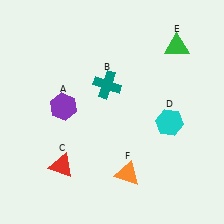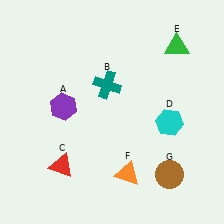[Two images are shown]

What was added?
A brown circle (G) was added in Image 2.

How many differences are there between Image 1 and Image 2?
There is 1 difference between the two images.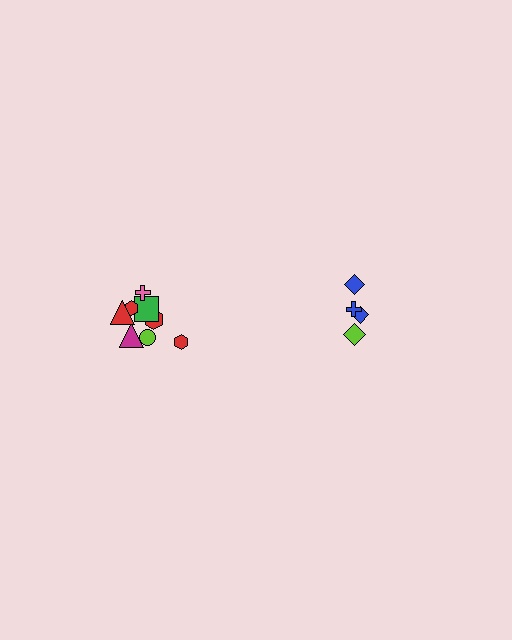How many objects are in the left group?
There are 8 objects.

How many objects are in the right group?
There are 4 objects.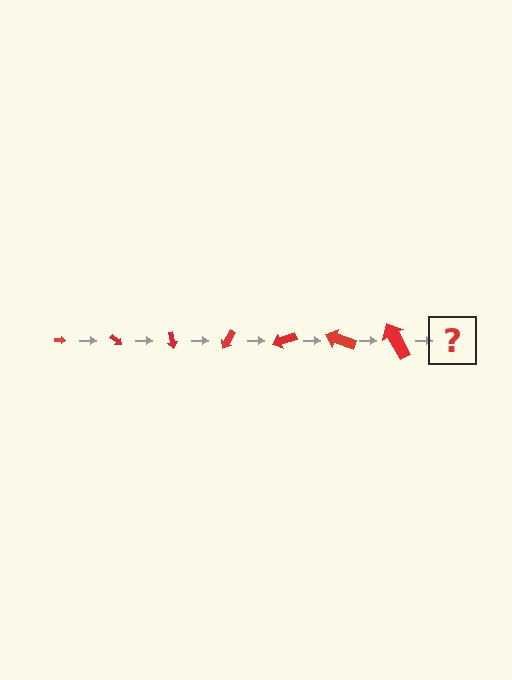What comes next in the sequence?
The next element should be an arrow, larger than the previous one and rotated 280 degrees from the start.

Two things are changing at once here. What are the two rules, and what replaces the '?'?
The two rules are that the arrow grows larger each step and it rotates 40 degrees each step. The '?' should be an arrow, larger than the previous one and rotated 280 degrees from the start.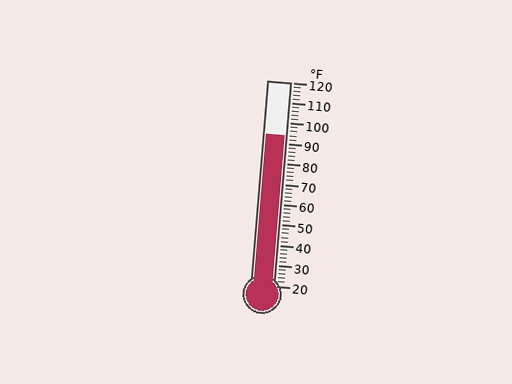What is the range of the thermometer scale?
The thermometer scale ranges from 20°F to 120°F.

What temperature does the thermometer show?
The thermometer shows approximately 94°F.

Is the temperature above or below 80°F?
The temperature is above 80°F.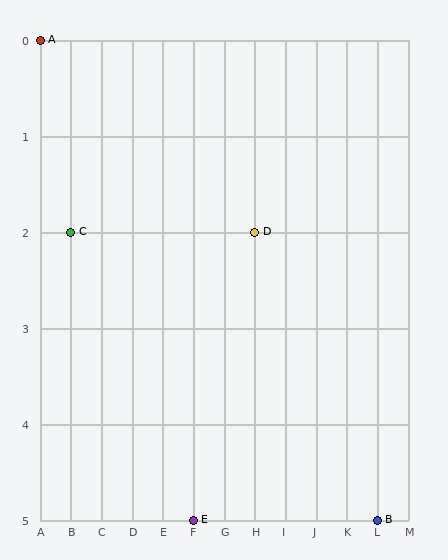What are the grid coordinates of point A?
Point A is at grid coordinates (A, 0).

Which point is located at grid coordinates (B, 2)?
Point C is at (B, 2).